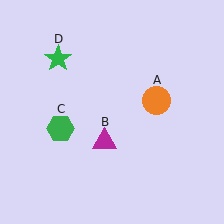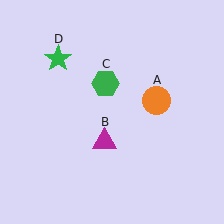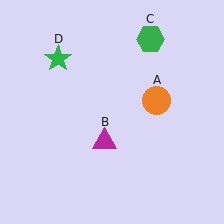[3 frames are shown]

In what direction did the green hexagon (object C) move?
The green hexagon (object C) moved up and to the right.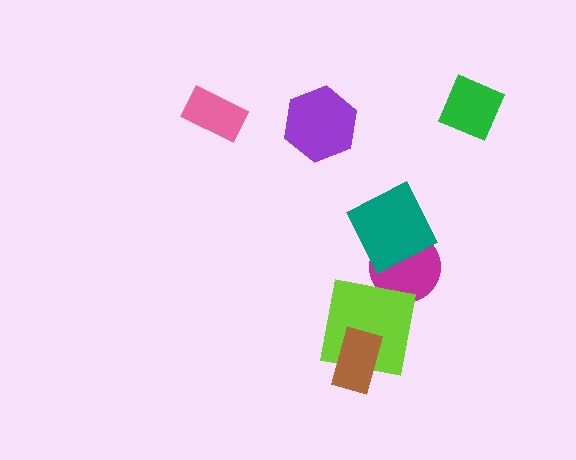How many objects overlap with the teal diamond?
1 object overlaps with the teal diamond.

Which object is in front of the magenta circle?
The teal diamond is in front of the magenta circle.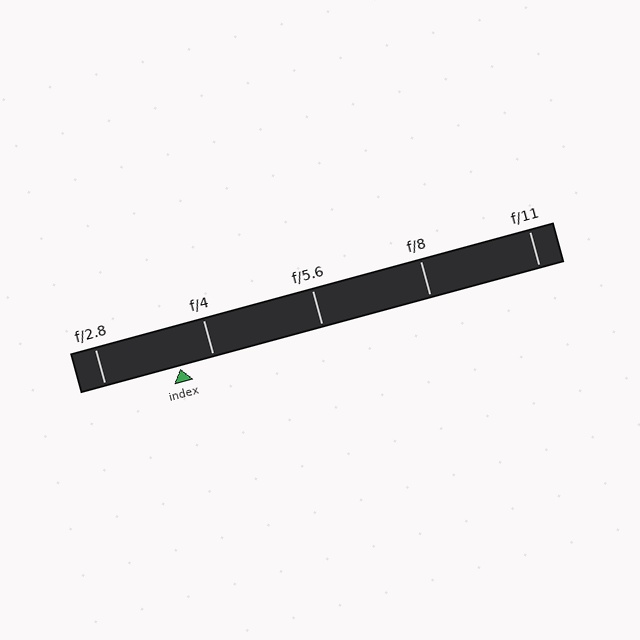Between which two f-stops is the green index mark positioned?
The index mark is between f/2.8 and f/4.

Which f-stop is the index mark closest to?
The index mark is closest to f/4.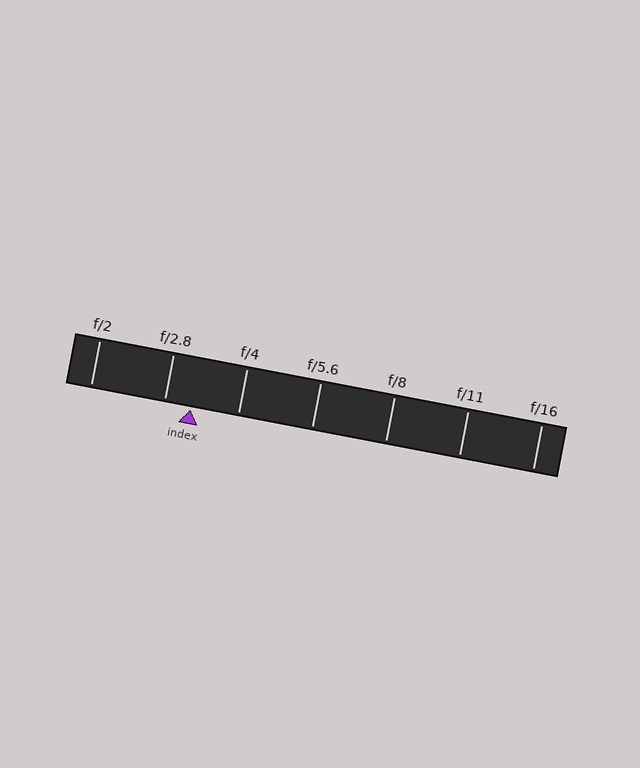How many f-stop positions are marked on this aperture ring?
There are 7 f-stop positions marked.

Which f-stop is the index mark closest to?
The index mark is closest to f/2.8.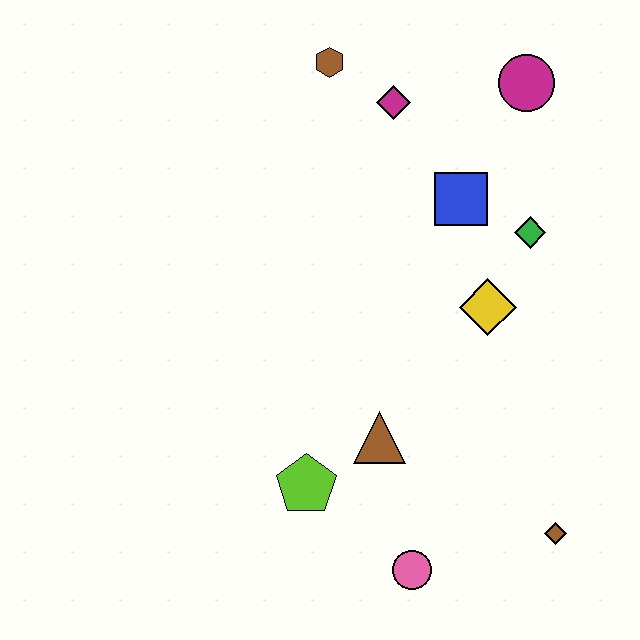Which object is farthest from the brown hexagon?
The brown diamond is farthest from the brown hexagon.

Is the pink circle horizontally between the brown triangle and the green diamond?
Yes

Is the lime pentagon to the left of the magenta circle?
Yes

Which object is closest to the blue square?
The green diamond is closest to the blue square.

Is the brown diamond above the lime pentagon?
No